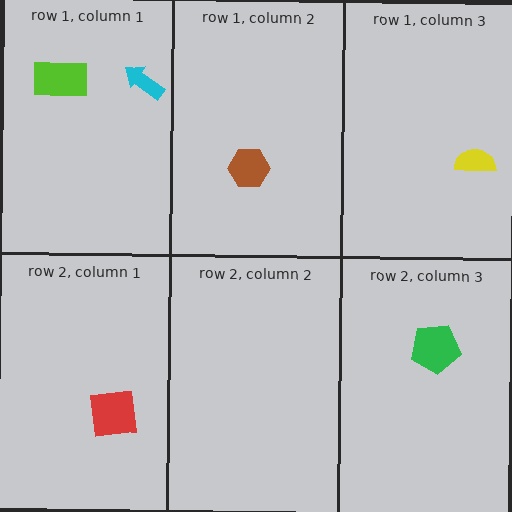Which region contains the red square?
The row 2, column 1 region.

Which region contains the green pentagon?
The row 2, column 3 region.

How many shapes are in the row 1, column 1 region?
2.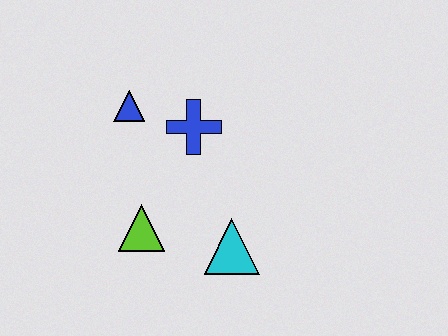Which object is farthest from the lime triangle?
The blue triangle is farthest from the lime triangle.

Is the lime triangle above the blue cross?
No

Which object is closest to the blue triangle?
The blue cross is closest to the blue triangle.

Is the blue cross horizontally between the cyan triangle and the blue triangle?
Yes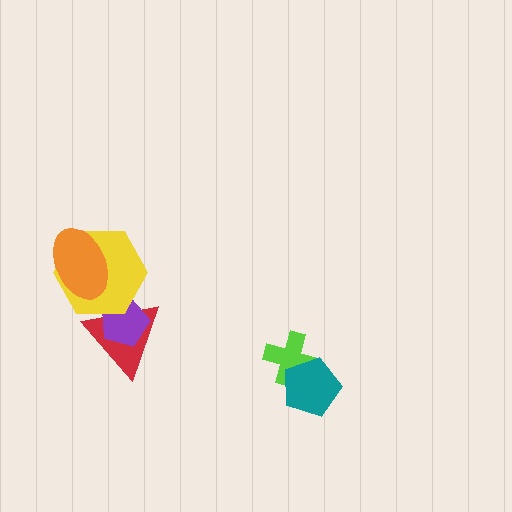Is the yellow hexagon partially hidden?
Yes, it is partially covered by another shape.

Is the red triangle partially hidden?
Yes, it is partially covered by another shape.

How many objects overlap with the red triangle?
2 objects overlap with the red triangle.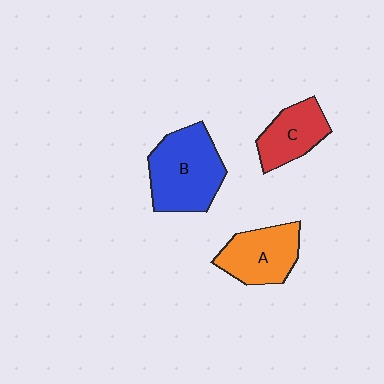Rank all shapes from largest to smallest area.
From largest to smallest: B (blue), A (orange), C (red).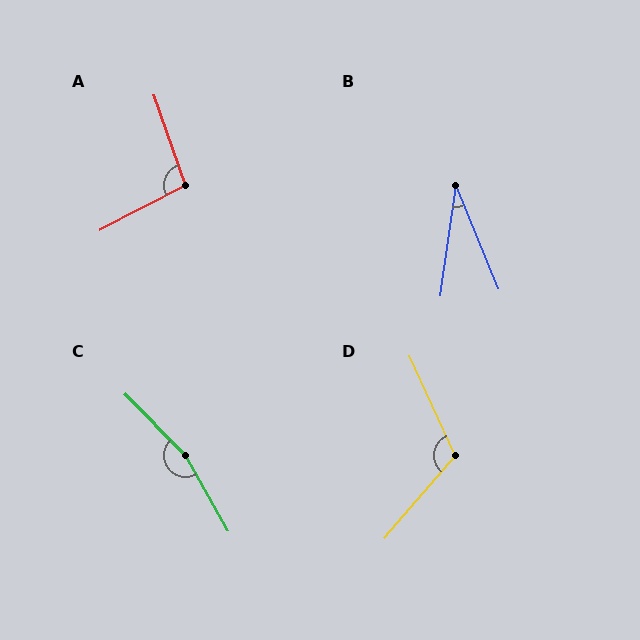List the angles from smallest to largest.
B (30°), A (98°), D (114°), C (165°).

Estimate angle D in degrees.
Approximately 114 degrees.